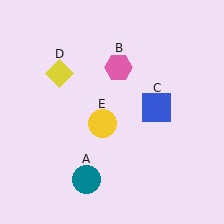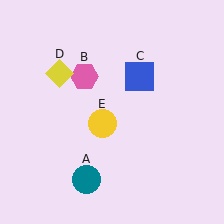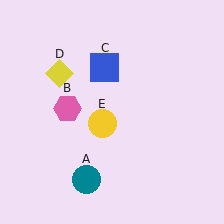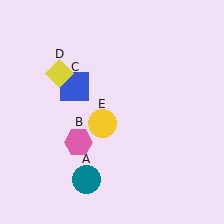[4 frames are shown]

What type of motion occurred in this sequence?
The pink hexagon (object B), blue square (object C) rotated counterclockwise around the center of the scene.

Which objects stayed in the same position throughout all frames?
Teal circle (object A) and yellow diamond (object D) and yellow circle (object E) remained stationary.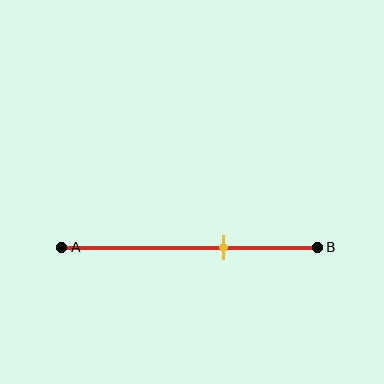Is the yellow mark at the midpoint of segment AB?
No, the mark is at about 65% from A, not at the 50% midpoint.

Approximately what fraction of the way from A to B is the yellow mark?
The yellow mark is approximately 65% of the way from A to B.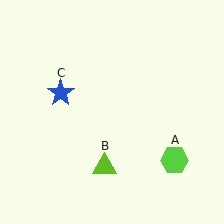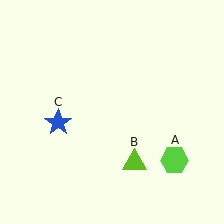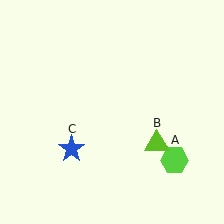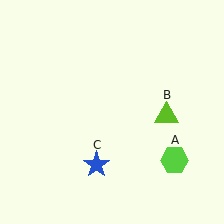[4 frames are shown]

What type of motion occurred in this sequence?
The lime triangle (object B), blue star (object C) rotated counterclockwise around the center of the scene.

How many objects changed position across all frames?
2 objects changed position: lime triangle (object B), blue star (object C).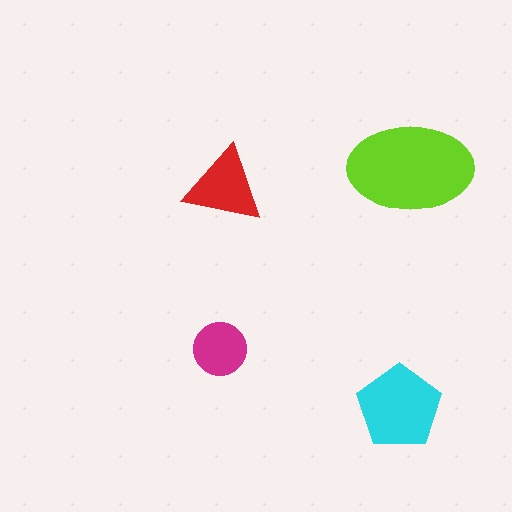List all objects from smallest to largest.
The magenta circle, the red triangle, the cyan pentagon, the lime ellipse.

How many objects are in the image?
There are 4 objects in the image.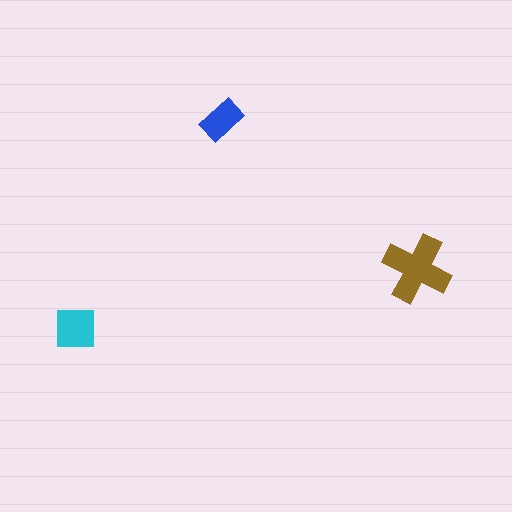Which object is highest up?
The blue rectangle is topmost.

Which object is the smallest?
The blue rectangle.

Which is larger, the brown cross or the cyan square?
The brown cross.